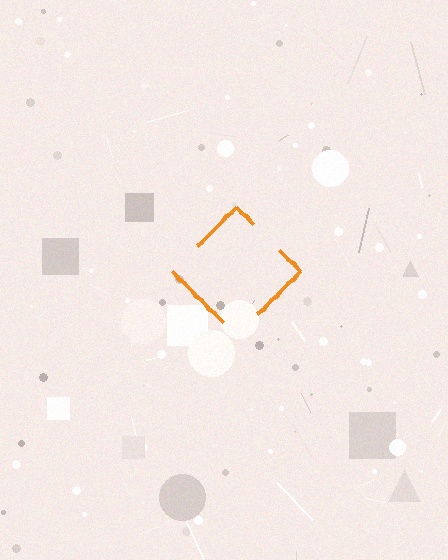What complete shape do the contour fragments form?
The contour fragments form a diamond.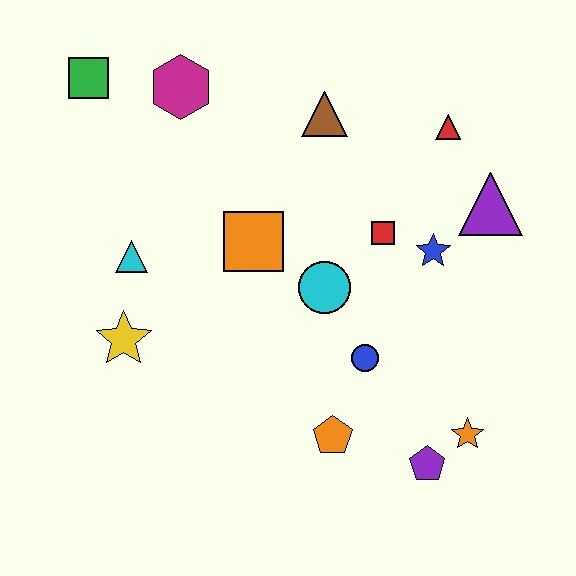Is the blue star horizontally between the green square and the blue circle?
No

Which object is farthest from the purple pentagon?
The green square is farthest from the purple pentagon.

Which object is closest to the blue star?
The red square is closest to the blue star.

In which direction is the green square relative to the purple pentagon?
The green square is above the purple pentagon.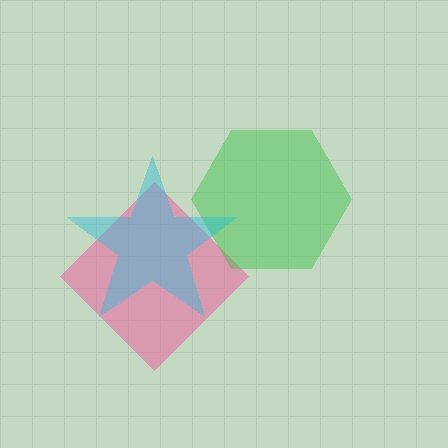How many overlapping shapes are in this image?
There are 3 overlapping shapes in the image.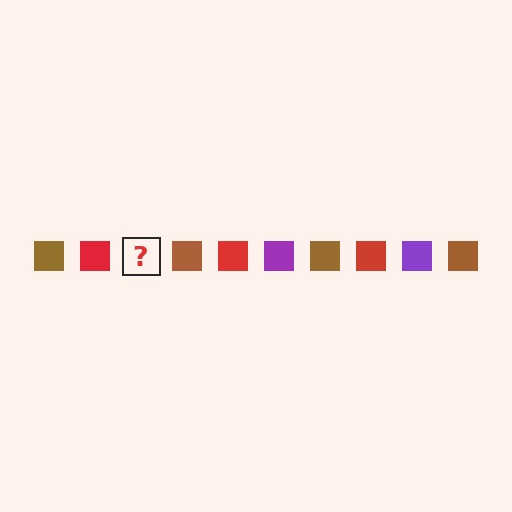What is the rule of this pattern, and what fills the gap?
The rule is that the pattern cycles through brown, red, purple squares. The gap should be filled with a purple square.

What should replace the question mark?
The question mark should be replaced with a purple square.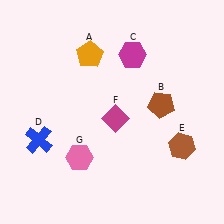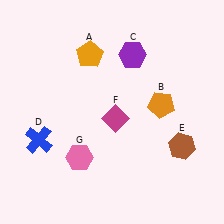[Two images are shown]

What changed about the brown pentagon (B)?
In Image 1, B is brown. In Image 2, it changed to orange.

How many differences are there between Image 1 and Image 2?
There are 2 differences between the two images.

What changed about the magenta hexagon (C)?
In Image 1, C is magenta. In Image 2, it changed to purple.